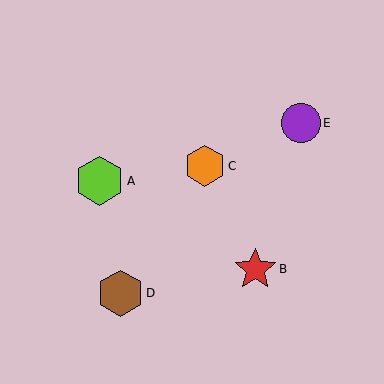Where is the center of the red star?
The center of the red star is at (255, 269).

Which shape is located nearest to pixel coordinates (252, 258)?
The red star (labeled B) at (255, 269) is nearest to that location.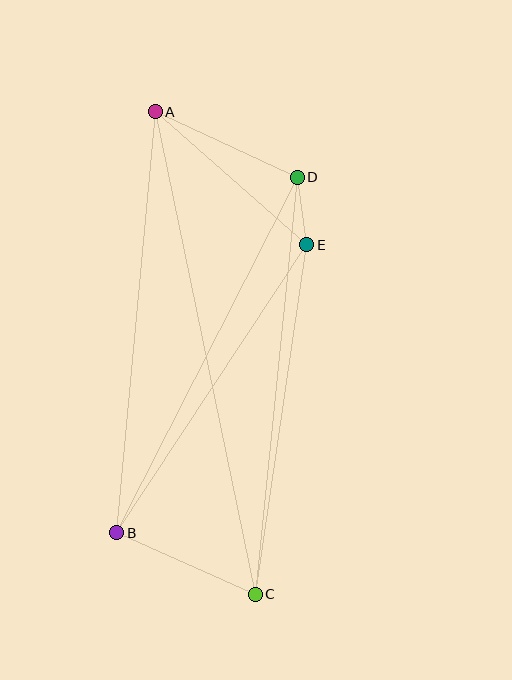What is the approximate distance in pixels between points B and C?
The distance between B and C is approximately 152 pixels.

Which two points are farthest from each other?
Points A and C are farthest from each other.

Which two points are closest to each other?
Points D and E are closest to each other.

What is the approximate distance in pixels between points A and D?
The distance between A and D is approximately 157 pixels.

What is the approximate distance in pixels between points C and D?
The distance between C and D is approximately 419 pixels.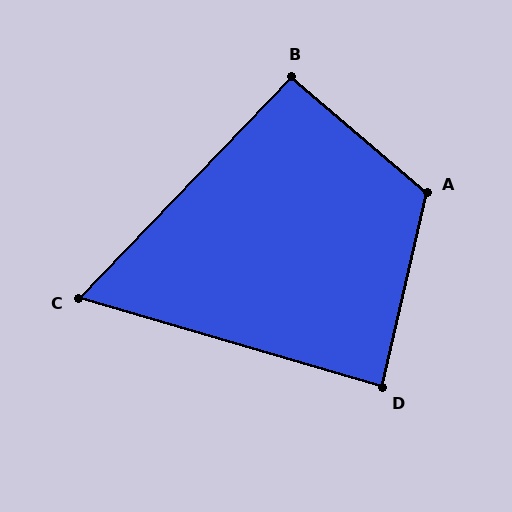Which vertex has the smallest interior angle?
C, at approximately 63 degrees.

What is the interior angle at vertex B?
Approximately 93 degrees (approximately right).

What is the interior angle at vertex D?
Approximately 87 degrees (approximately right).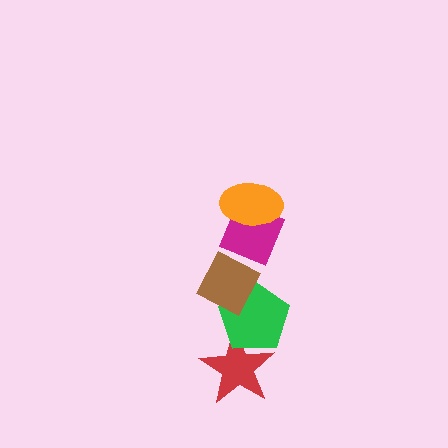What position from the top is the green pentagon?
The green pentagon is 4th from the top.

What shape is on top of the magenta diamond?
The orange ellipse is on top of the magenta diamond.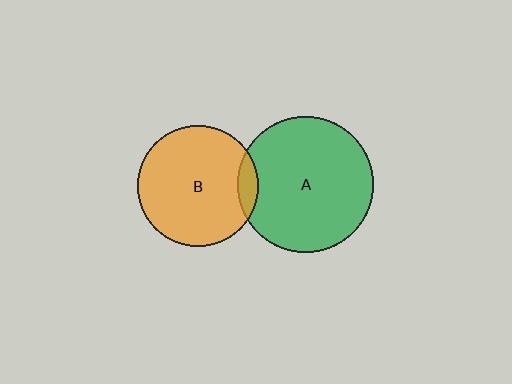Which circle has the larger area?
Circle A (green).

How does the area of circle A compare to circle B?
Approximately 1.3 times.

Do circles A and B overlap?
Yes.